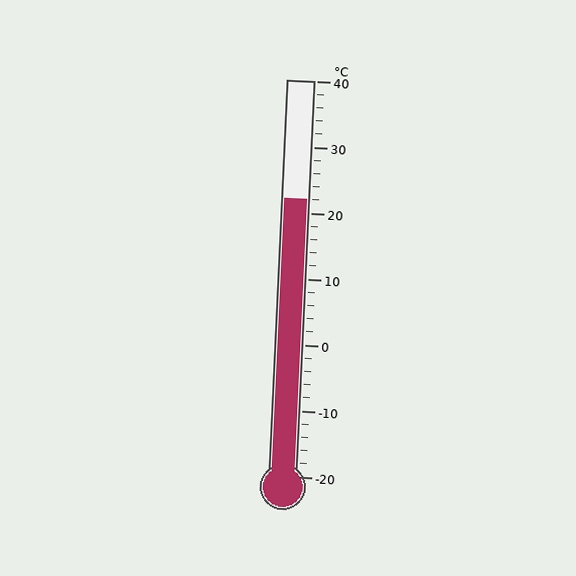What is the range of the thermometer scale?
The thermometer scale ranges from -20°C to 40°C.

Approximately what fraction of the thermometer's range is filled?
The thermometer is filled to approximately 70% of its range.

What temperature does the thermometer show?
The thermometer shows approximately 22°C.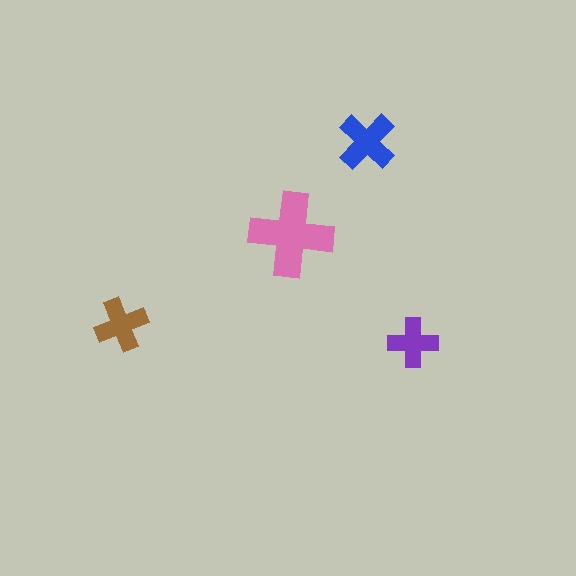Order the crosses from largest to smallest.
the pink one, the blue one, the brown one, the purple one.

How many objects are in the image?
There are 4 objects in the image.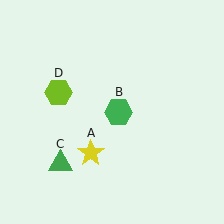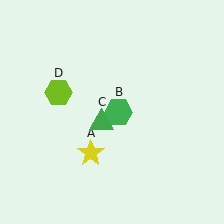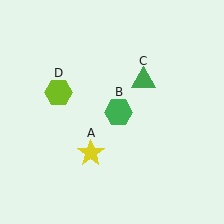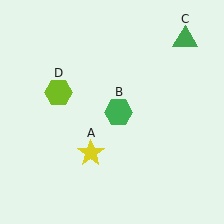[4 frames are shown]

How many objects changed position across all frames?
1 object changed position: green triangle (object C).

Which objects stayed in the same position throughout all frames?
Yellow star (object A) and green hexagon (object B) and lime hexagon (object D) remained stationary.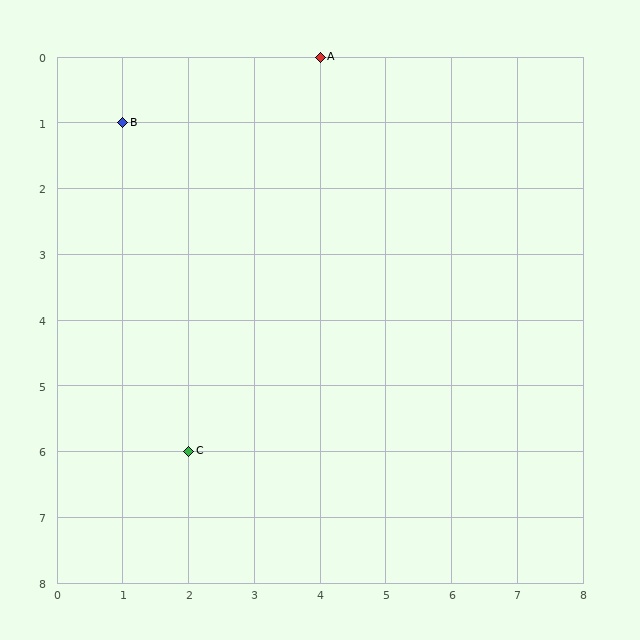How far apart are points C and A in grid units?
Points C and A are 2 columns and 6 rows apart (about 6.3 grid units diagonally).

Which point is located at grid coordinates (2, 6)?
Point C is at (2, 6).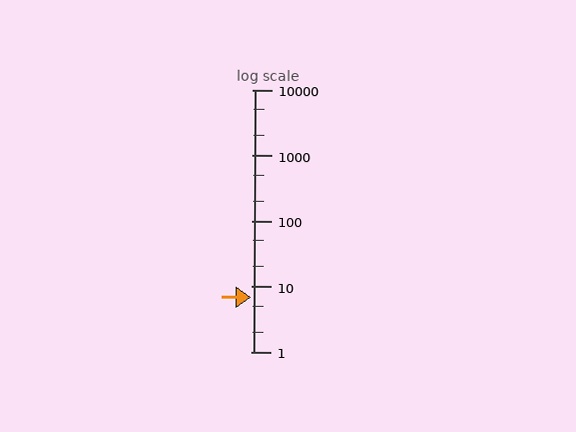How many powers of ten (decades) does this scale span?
The scale spans 4 decades, from 1 to 10000.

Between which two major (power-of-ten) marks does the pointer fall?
The pointer is between 1 and 10.